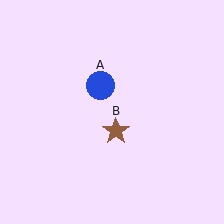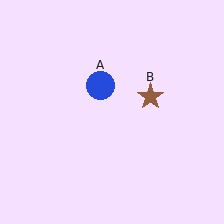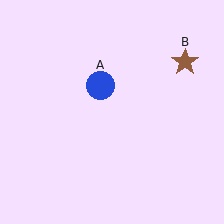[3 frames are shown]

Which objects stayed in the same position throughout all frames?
Blue circle (object A) remained stationary.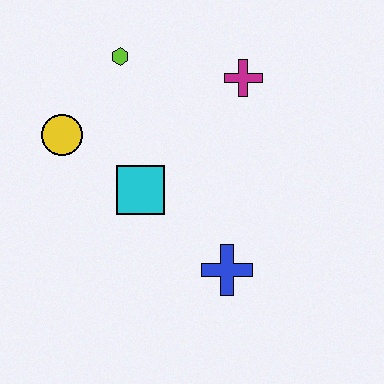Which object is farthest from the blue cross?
The lime hexagon is farthest from the blue cross.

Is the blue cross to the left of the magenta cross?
Yes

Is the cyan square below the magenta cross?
Yes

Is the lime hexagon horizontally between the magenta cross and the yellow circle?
Yes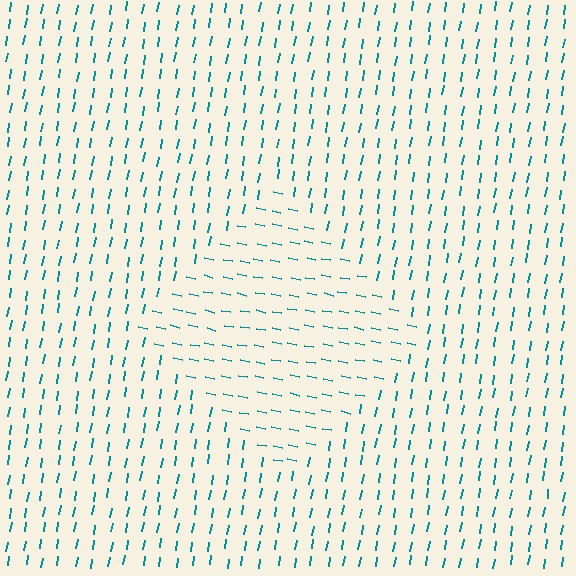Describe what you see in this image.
The image is filled with small teal line segments. A diamond region in the image has lines oriented differently from the surrounding lines, creating a visible texture boundary.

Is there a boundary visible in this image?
Yes, there is a texture boundary formed by a change in line orientation.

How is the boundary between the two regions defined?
The boundary is defined purely by a change in line orientation (approximately 88 degrees difference). All lines are the same color and thickness.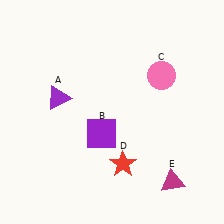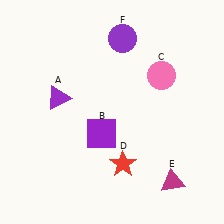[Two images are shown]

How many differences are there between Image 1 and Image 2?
There is 1 difference between the two images.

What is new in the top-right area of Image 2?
A purple circle (F) was added in the top-right area of Image 2.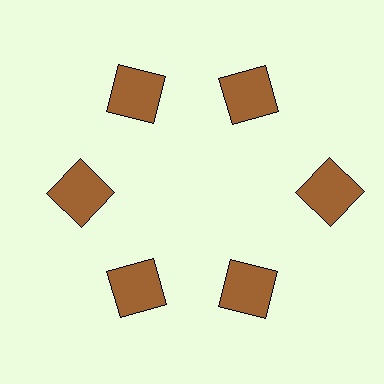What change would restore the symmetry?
The symmetry would be restored by moving it inward, back onto the ring so that all 6 squares sit at equal angles and equal distance from the center.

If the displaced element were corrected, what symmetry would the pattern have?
It would have 6-fold rotational symmetry — the pattern would map onto itself every 60 degrees.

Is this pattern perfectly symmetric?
No. The 6 brown squares are arranged in a ring, but one element near the 3 o'clock position is pushed outward from the center, breaking the 6-fold rotational symmetry.